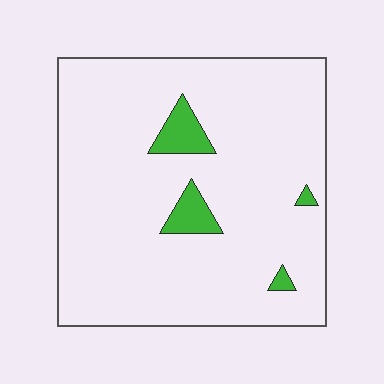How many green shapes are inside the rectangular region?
4.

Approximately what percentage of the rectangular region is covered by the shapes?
Approximately 5%.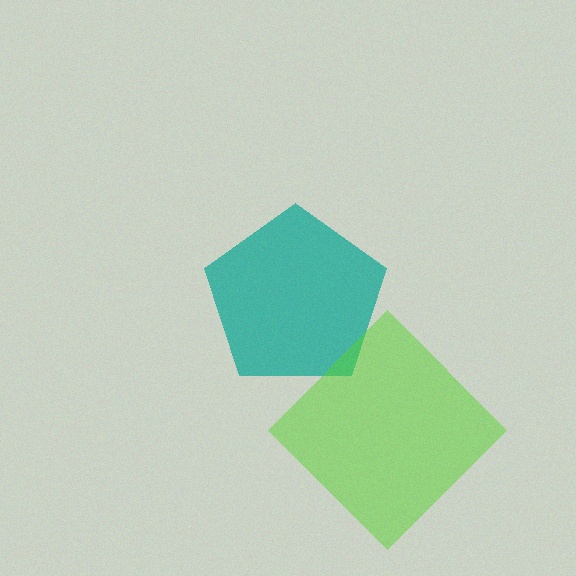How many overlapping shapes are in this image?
There are 2 overlapping shapes in the image.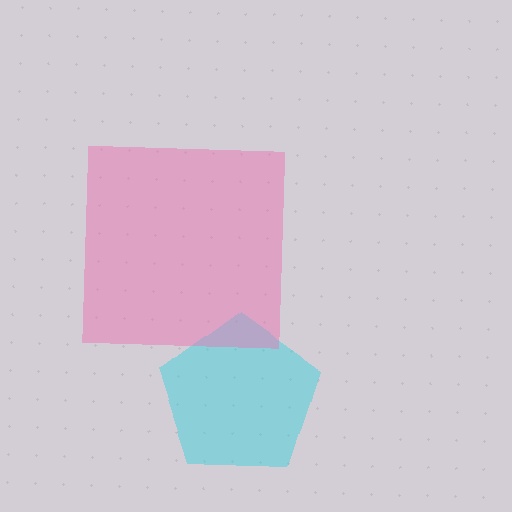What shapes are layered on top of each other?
The layered shapes are: a cyan pentagon, a pink square.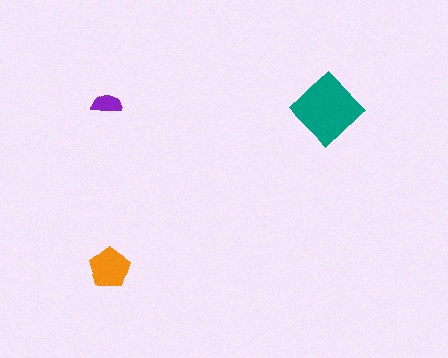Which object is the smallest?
The purple semicircle.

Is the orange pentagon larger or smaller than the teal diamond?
Smaller.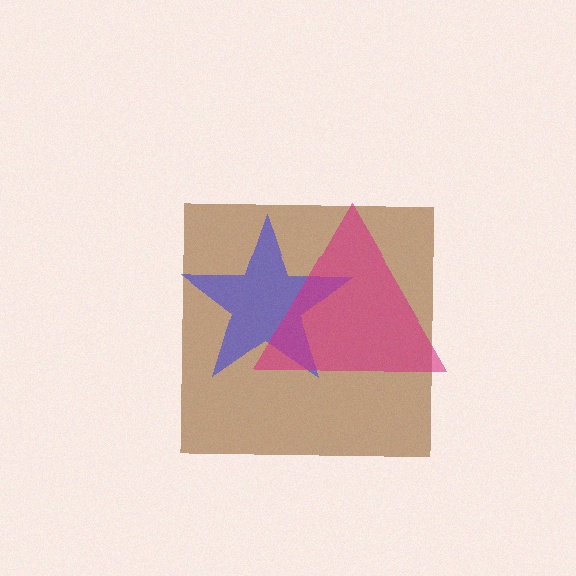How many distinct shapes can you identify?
There are 3 distinct shapes: a brown square, a blue star, a magenta triangle.